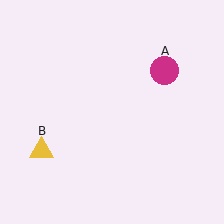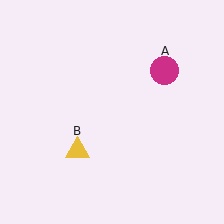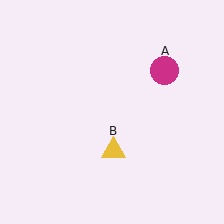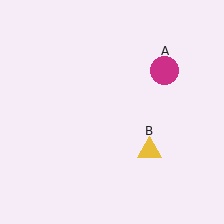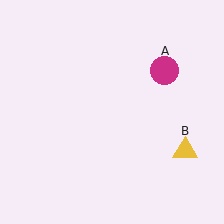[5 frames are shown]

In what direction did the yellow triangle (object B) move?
The yellow triangle (object B) moved right.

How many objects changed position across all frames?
1 object changed position: yellow triangle (object B).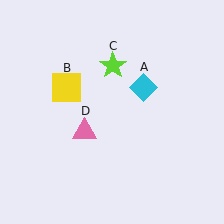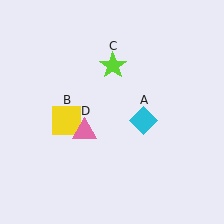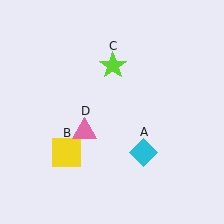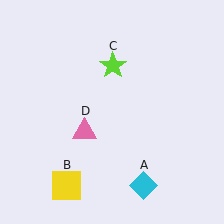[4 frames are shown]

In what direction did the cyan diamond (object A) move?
The cyan diamond (object A) moved down.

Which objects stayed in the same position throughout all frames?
Lime star (object C) and pink triangle (object D) remained stationary.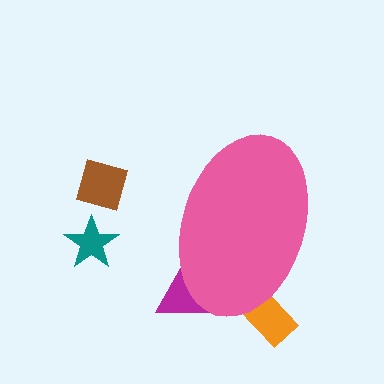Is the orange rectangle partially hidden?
Yes, the orange rectangle is partially hidden behind the pink ellipse.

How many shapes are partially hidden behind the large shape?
2 shapes are partially hidden.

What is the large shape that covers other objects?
A pink ellipse.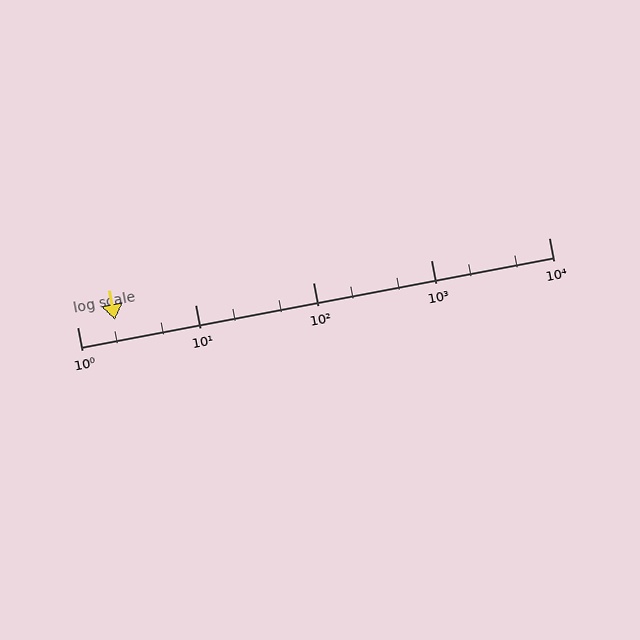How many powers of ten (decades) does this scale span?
The scale spans 4 decades, from 1 to 10000.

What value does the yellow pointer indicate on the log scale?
The pointer indicates approximately 2.1.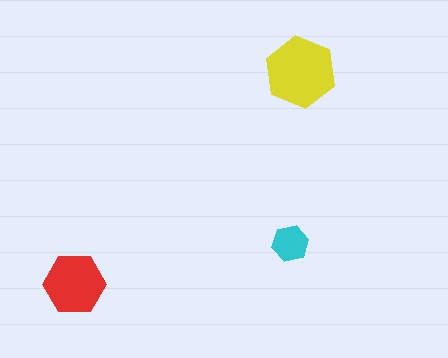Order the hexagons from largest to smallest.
the yellow one, the red one, the cyan one.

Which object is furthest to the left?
The red hexagon is leftmost.